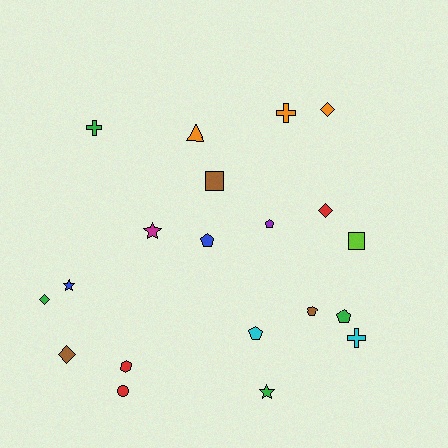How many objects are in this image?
There are 20 objects.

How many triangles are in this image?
There is 1 triangle.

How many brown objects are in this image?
There are 3 brown objects.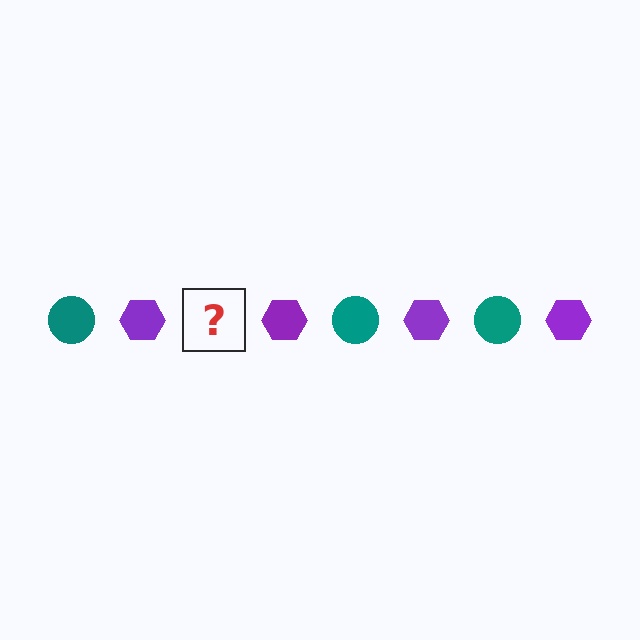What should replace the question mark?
The question mark should be replaced with a teal circle.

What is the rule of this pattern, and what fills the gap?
The rule is that the pattern alternates between teal circle and purple hexagon. The gap should be filled with a teal circle.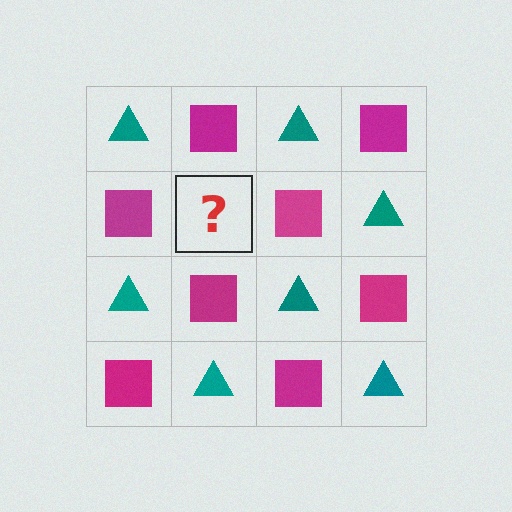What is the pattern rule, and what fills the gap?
The rule is that it alternates teal triangle and magenta square in a checkerboard pattern. The gap should be filled with a teal triangle.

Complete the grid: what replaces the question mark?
The question mark should be replaced with a teal triangle.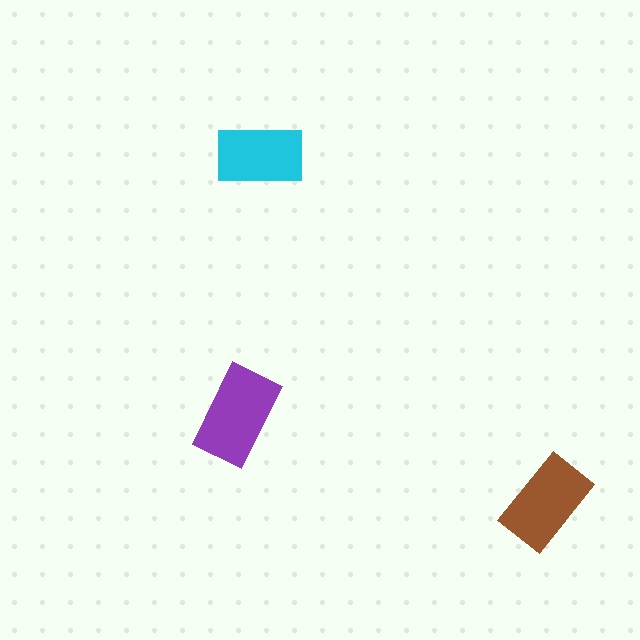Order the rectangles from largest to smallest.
the purple one, the brown one, the cyan one.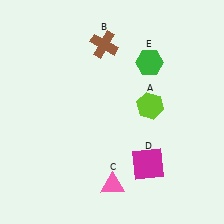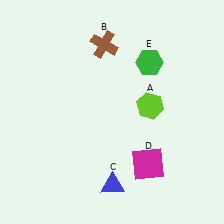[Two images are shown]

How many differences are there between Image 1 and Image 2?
There is 1 difference between the two images.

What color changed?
The triangle (C) changed from pink in Image 1 to blue in Image 2.